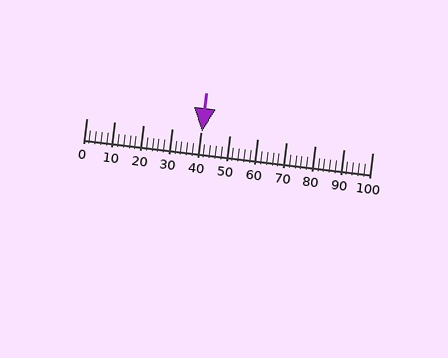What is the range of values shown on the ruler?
The ruler shows values from 0 to 100.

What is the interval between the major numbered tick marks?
The major tick marks are spaced 10 units apart.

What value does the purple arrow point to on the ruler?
The purple arrow points to approximately 40.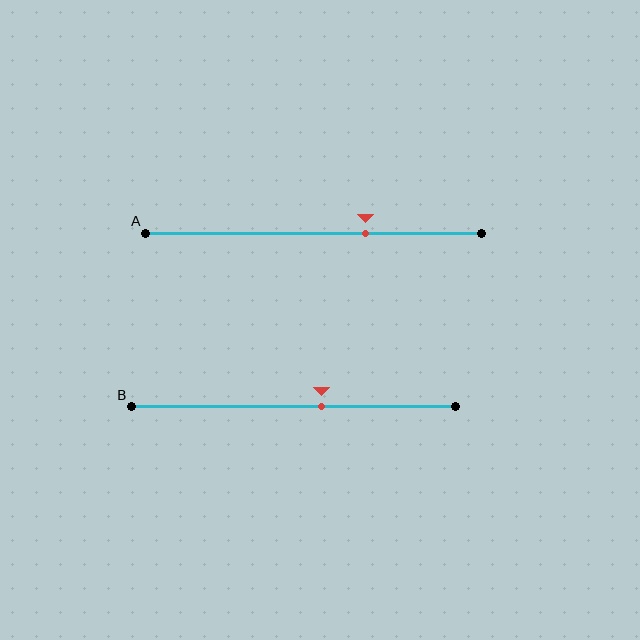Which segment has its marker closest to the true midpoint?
Segment B has its marker closest to the true midpoint.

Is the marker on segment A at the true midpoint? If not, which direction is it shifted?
No, the marker on segment A is shifted to the right by about 15% of the segment length.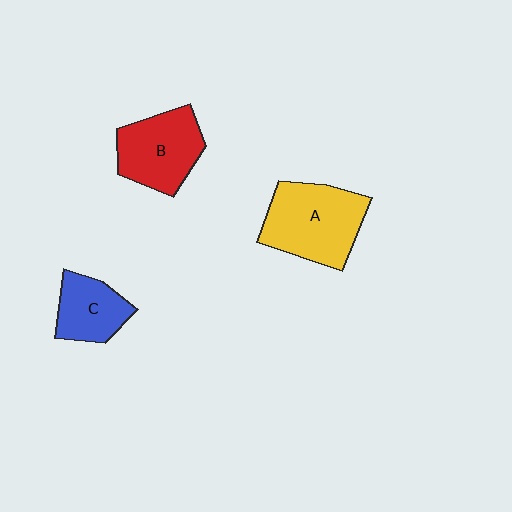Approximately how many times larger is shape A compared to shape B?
Approximately 1.2 times.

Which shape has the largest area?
Shape A (yellow).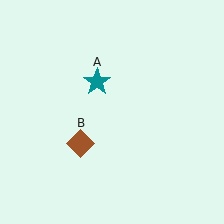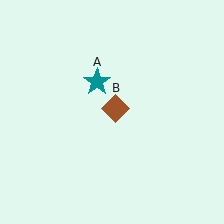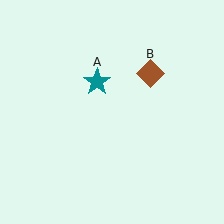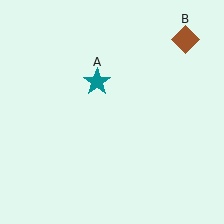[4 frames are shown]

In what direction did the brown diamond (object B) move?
The brown diamond (object B) moved up and to the right.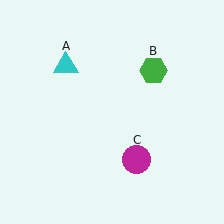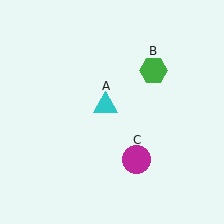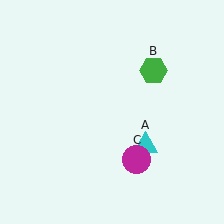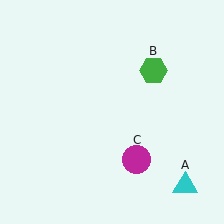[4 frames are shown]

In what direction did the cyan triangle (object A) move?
The cyan triangle (object A) moved down and to the right.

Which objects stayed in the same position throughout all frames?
Green hexagon (object B) and magenta circle (object C) remained stationary.